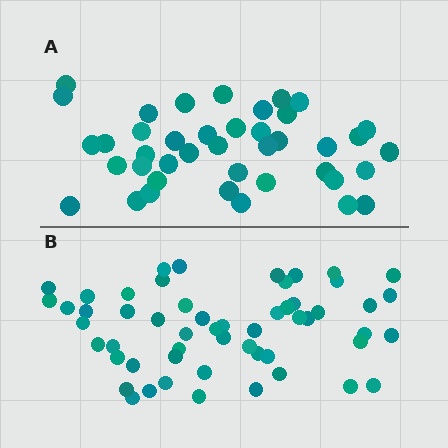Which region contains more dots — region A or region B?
Region B (the bottom region) has more dots.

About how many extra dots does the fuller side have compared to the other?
Region B has approximately 15 more dots than region A.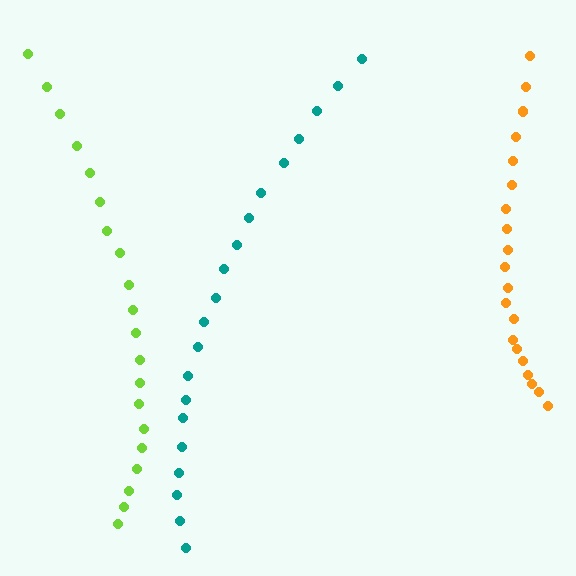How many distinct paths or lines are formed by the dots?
There are 3 distinct paths.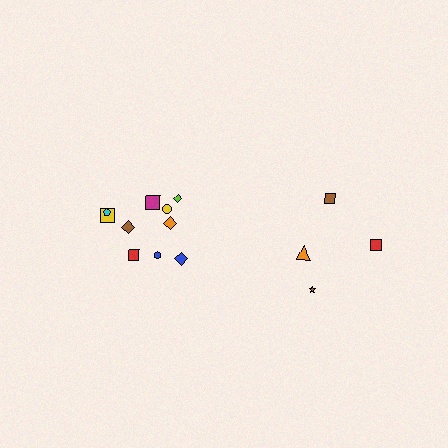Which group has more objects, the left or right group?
The left group.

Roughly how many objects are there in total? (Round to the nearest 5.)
Roughly 15 objects in total.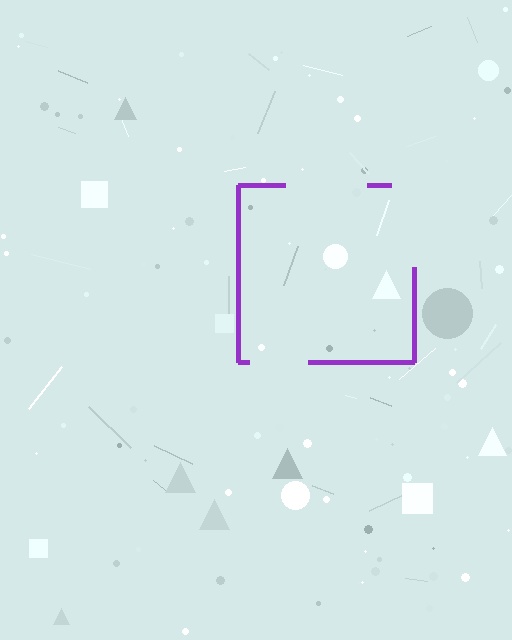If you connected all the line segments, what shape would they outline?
They would outline a square.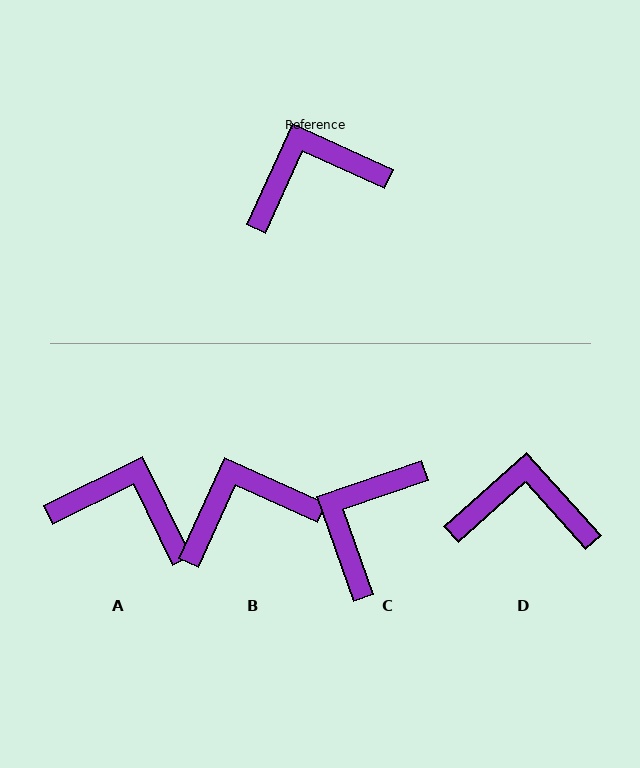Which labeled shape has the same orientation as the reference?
B.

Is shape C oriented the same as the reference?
No, it is off by about 43 degrees.